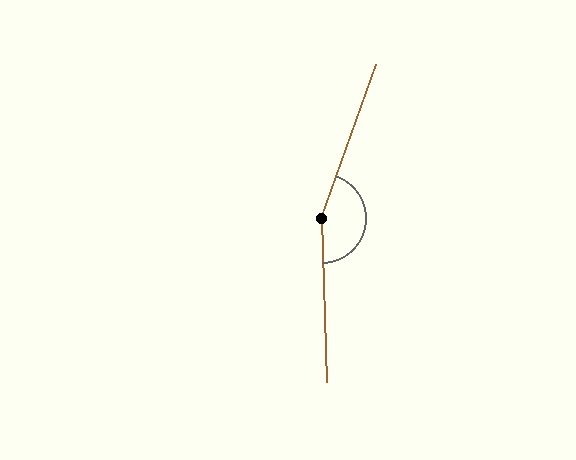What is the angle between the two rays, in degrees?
Approximately 159 degrees.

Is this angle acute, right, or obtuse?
It is obtuse.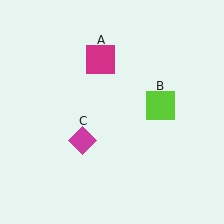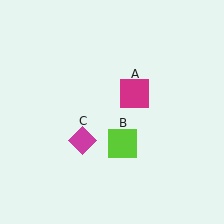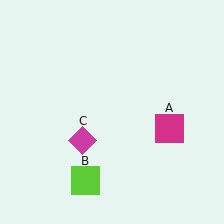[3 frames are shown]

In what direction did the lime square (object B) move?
The lime square (object B) moved down and to the left.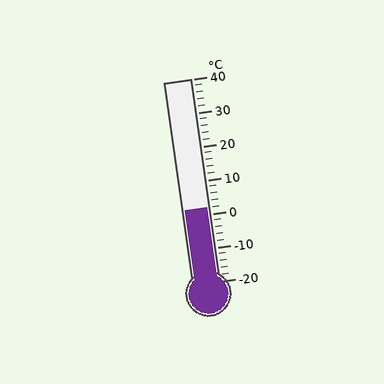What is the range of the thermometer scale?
The thermometer scale ranges from -20°C to 40°C.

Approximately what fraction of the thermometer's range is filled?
The thermometer is filled to approximately 35% of its range.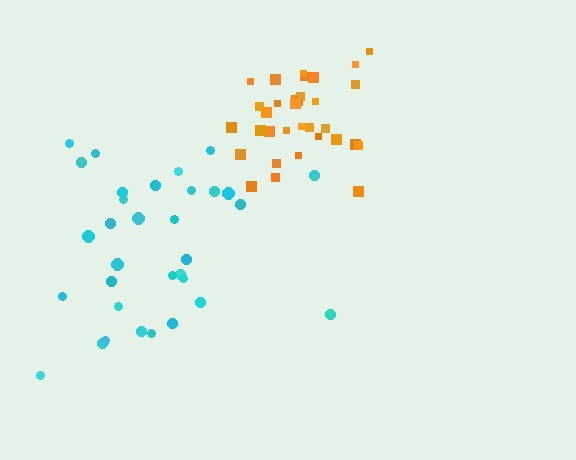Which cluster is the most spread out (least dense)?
Cyan.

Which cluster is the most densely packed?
Orange.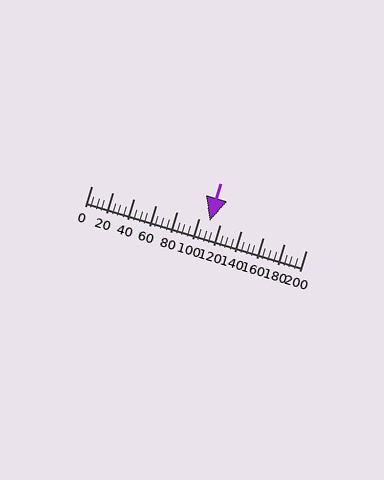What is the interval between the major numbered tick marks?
The major tick marks are spaced 20 units apart.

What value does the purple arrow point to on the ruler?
The purple arrow points to approximately 110.